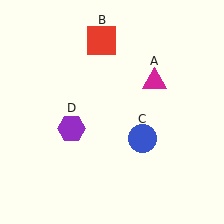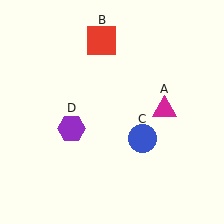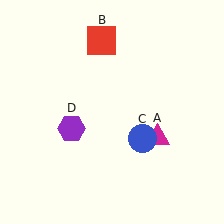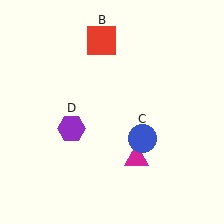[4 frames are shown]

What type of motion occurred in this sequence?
The magenta triangle (object A) rotated clockwise around the center of the scene.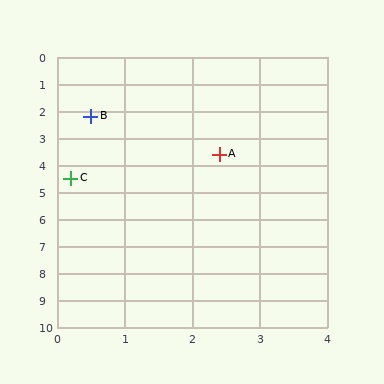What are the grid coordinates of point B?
Point B is at approximately (0.5, 2.2).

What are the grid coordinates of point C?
Point C is at approximately (0.2, 4.5).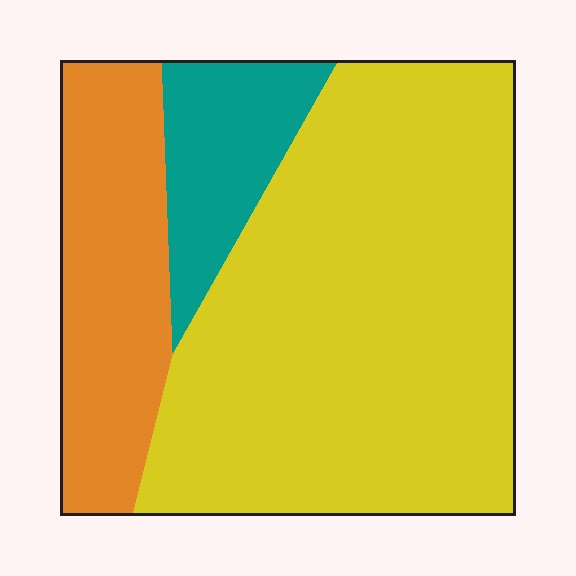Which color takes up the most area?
Yellow, at roughly 65%.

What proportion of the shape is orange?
Orange covers roughly 20% of the shape.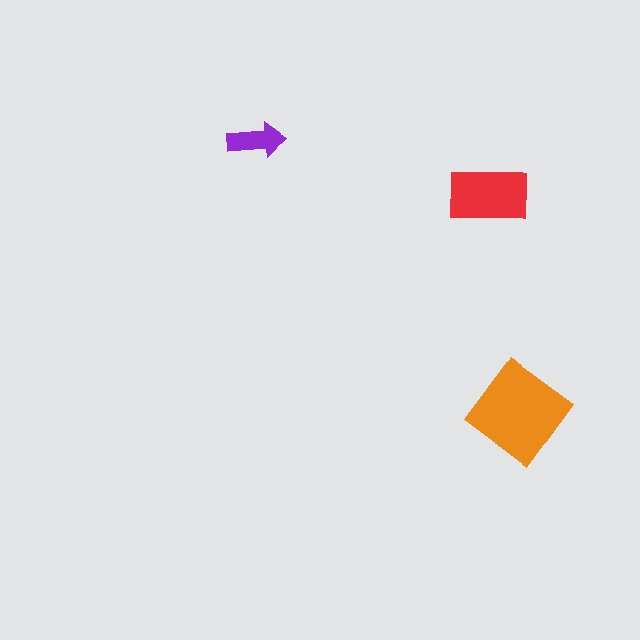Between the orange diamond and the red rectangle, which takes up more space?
The orange diamond.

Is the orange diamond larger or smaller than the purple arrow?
Larger.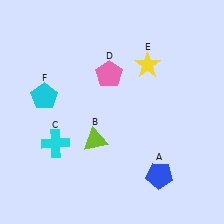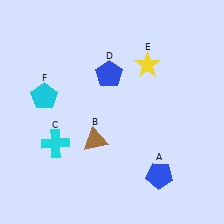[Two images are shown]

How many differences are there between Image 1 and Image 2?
There are 2 differences between the two images.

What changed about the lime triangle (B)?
In Image 1, B is lime. In Image 2, it changed to brown.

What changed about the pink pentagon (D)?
In Image 1, D is pink. In Image 2, it changed to blue.